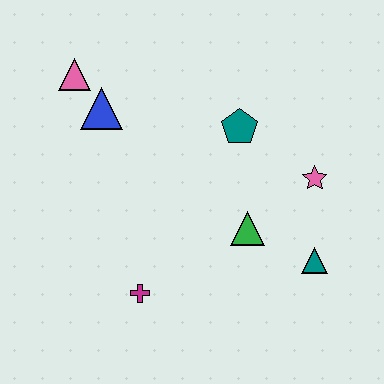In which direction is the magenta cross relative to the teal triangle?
The magenta cross is to the left of the teal triangle.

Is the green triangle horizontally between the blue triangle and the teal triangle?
Yes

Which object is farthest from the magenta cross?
The pink triangle is farthest from the magenta cross.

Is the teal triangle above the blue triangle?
No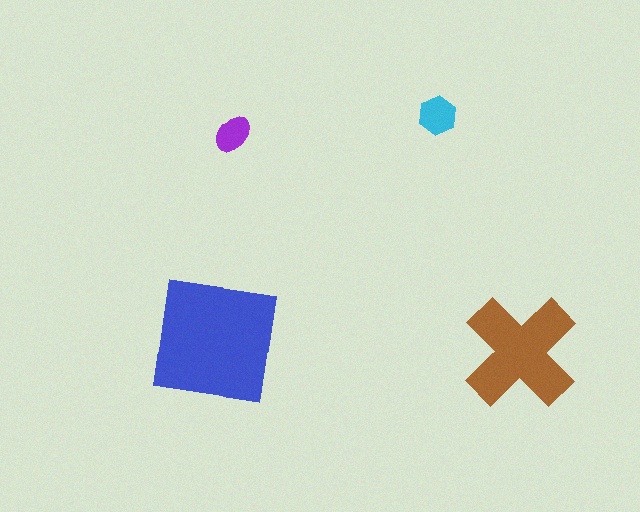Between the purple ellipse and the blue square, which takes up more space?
The blue square.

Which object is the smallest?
The purple ellipse.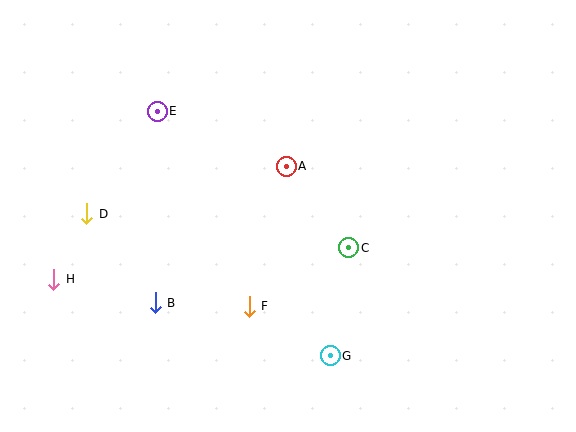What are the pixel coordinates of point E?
Point E is at (157, 111).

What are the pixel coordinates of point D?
Point D is at (87, 214).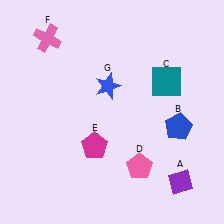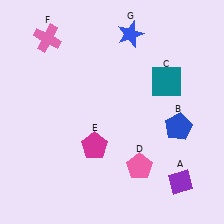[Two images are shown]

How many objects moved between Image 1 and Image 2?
1 object moved between the two images.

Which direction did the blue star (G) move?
The blue star (G) moved up.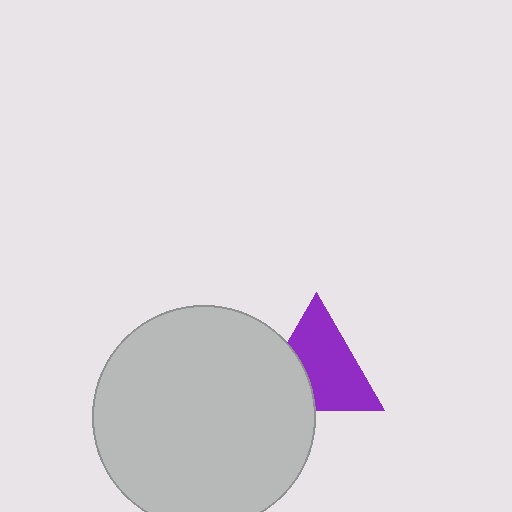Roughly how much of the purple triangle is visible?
Most of it is visible (roughly 67%).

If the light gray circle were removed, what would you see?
You would see the complete purple triangle.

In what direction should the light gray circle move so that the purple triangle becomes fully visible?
The light gray circle should move left. That is the shortest direction to clear the overlap and leave the purple triangle fully visible.